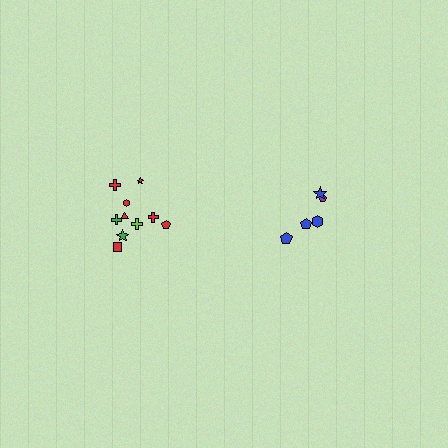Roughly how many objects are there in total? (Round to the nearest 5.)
Roughly 15 objects in total.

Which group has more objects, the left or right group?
The left group.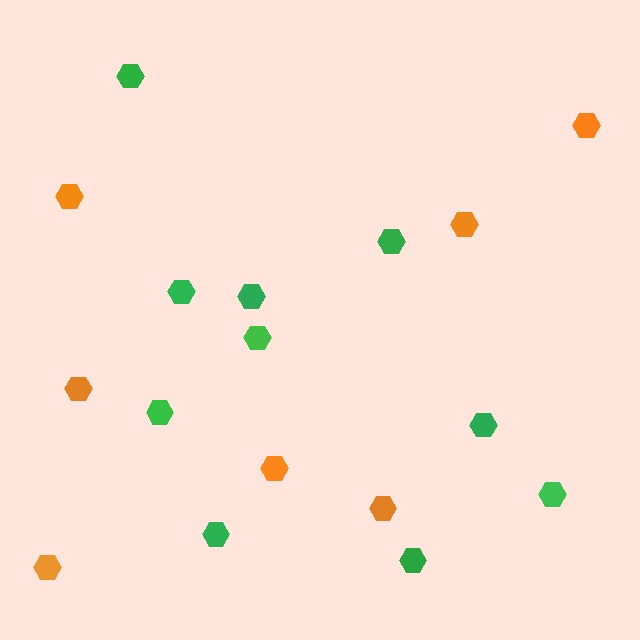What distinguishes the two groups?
There are 2 groups: one group of orange hexagons (7) and one group of green hexagons (10).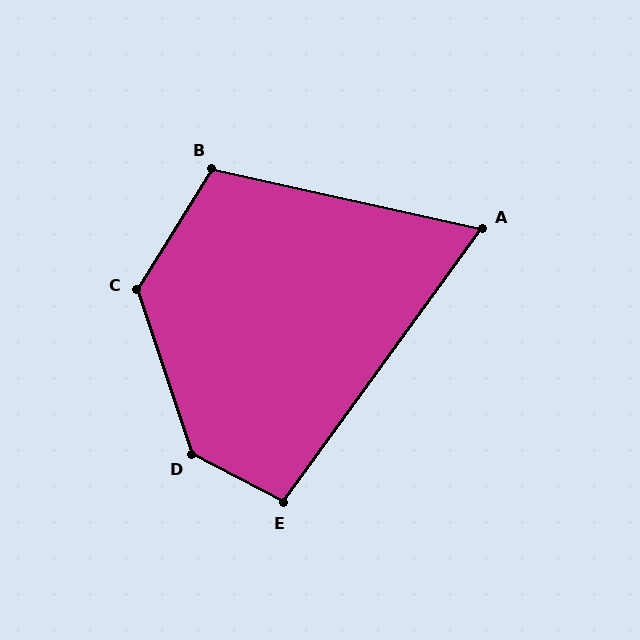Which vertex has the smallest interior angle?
A, at approximately 67 degrees.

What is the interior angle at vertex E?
Approximately 98 degrees (obtuse).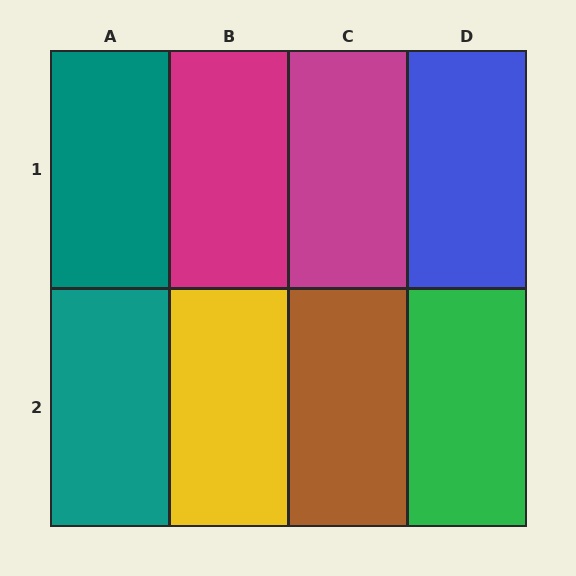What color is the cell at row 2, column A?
Teal.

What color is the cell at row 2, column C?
Brown.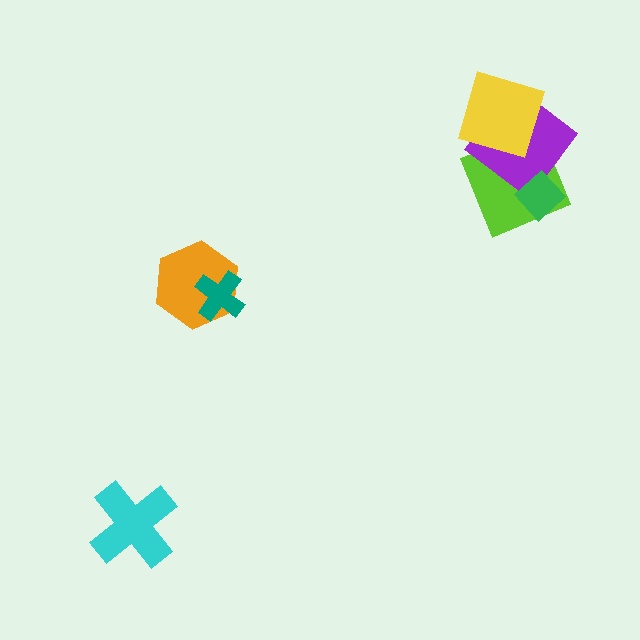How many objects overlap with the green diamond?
2 objects overlap with the green diamond.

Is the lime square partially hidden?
Yes, it is partially covered by another shape.